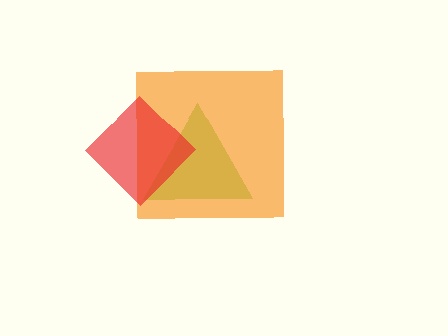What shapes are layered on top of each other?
The layered shapes are: a lime triangle, an orange square, a red diamond.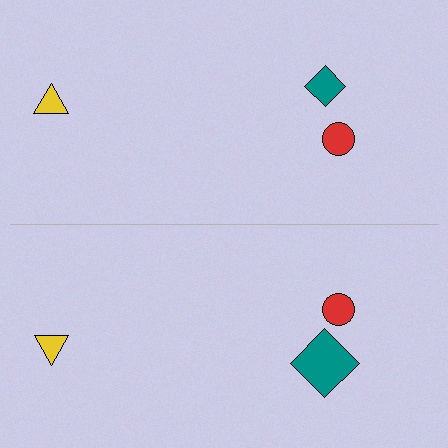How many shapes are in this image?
There are 6 shapes in this image.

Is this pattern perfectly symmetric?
No, the pattern is not perfectly symmetric. The teal diamond on the bottom side has a different size than its mirror counterpart.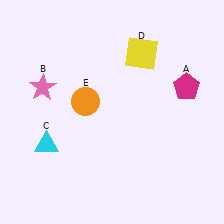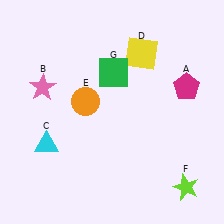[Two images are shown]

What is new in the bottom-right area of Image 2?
A lime star (F) was added in the bottom-right area of Image 2.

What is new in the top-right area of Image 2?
A green square (G) was added in the top-right area of Image 2.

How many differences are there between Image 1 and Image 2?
There are 2 differences between the two images.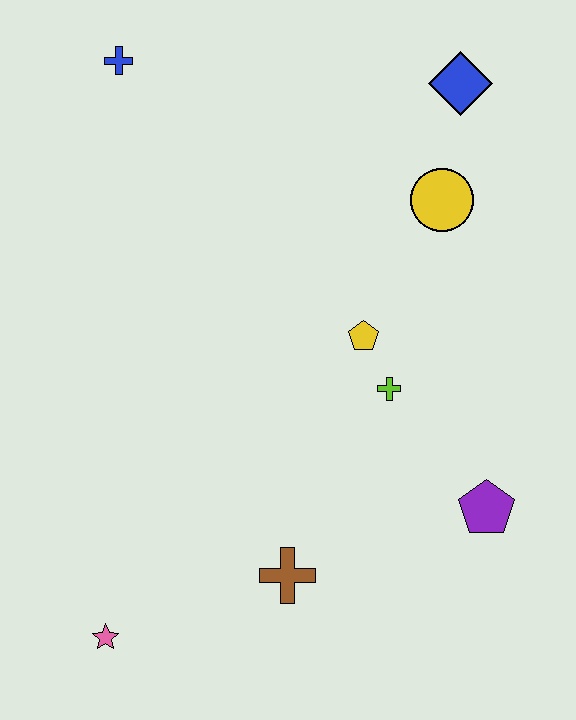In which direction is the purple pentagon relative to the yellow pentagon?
The purple pentagon is below the yellow pentagon.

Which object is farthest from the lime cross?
The blue cross is farthest from the lime cross.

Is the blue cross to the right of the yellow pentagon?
No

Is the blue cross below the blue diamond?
No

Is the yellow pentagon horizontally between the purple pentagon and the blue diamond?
No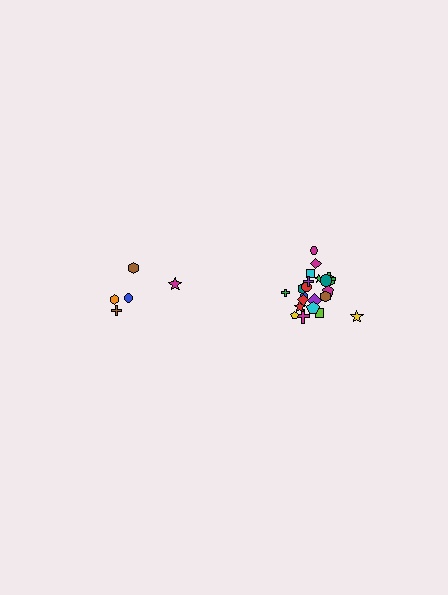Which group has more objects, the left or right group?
The right group.